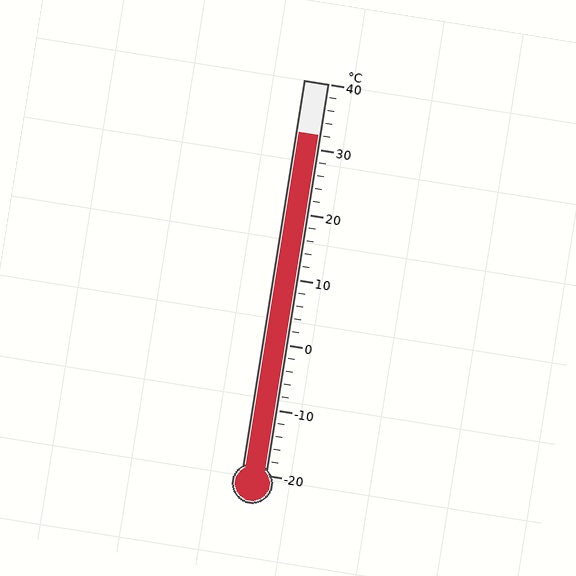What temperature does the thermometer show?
The thermometer shows approximately 32°C.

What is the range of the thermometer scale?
The thermometer scale ranges from -20°C to 40°C.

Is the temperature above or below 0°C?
The temperature is above 0°C.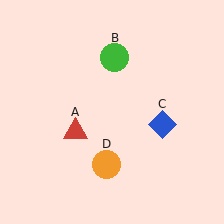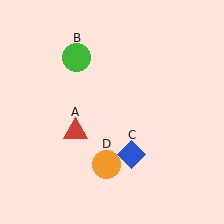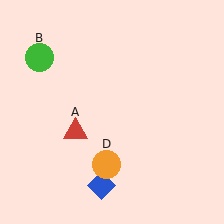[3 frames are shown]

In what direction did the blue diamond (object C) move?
The blue diamond (object C) moved down and to the left.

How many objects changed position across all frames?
2 objects changed position: green circle (object B), blue diamond (object C).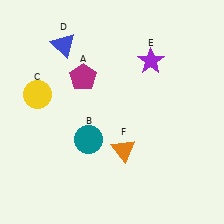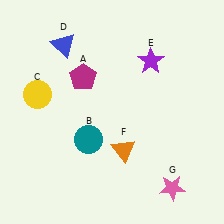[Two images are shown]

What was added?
A pink star (G) was added in Image 2.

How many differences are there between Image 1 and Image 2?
There is 1 difference between the two images.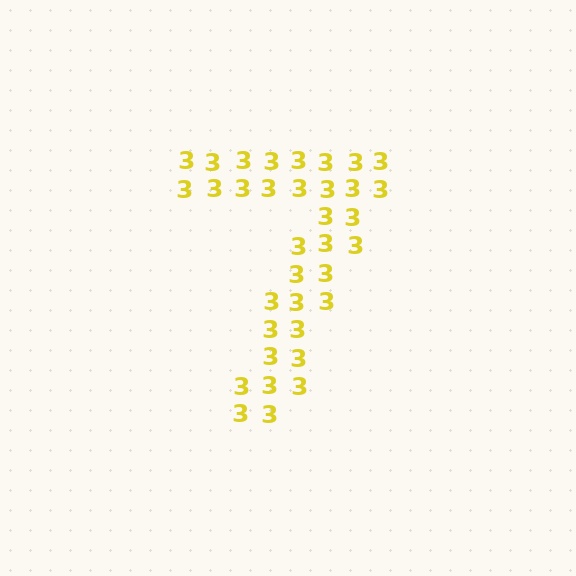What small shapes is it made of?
It is made of small digit 3's.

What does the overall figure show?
The overall figure shows the digit 7.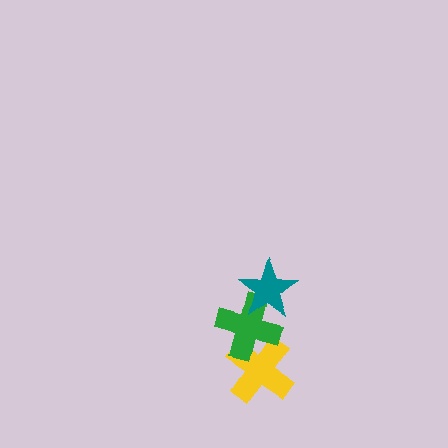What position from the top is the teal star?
The teal star is 1st from the top.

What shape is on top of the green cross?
The teal star is on top of the green cross.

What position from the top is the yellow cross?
The yellow cross is 3rd from the top.